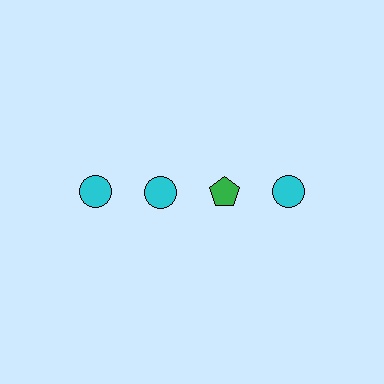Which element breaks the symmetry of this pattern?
The green pentagon in the top row, center column breaks the symmetry. All other shapes are cyan circles.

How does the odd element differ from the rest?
It differs in both color (green instead of cyan) and shape (pentagon instead of circle).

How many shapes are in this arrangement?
There are 4 shapes arranged in a grid pattern.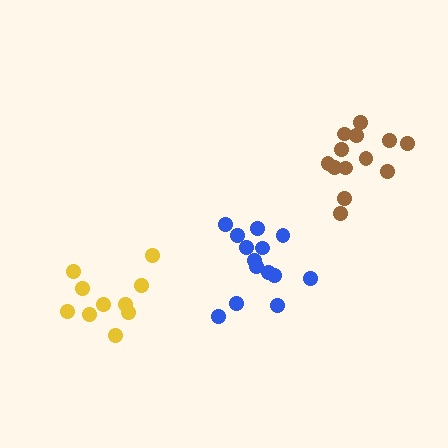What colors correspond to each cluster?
The clusters are colored: blue, yellow, brown.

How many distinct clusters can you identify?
There are 3 distinct clusters.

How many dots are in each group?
Group 1: 14 dots, Group 2: 10 dots, Group 3: 13 dots (37 total).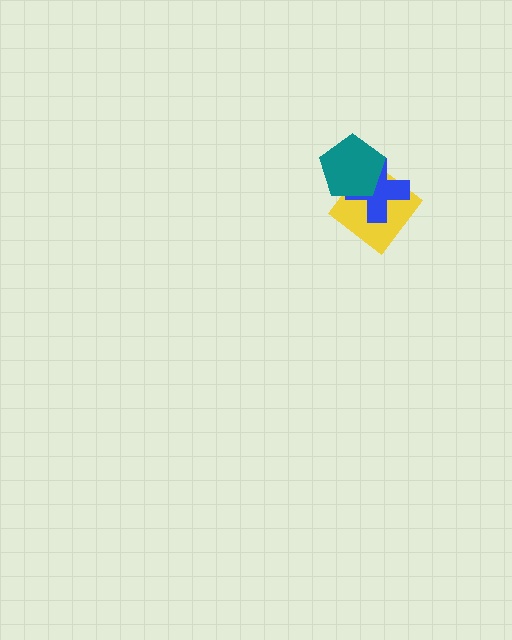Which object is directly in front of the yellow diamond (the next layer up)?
The blue cross is directly in front of the yellow diamond.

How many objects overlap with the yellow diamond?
2 objects overlap with the yellow diamond.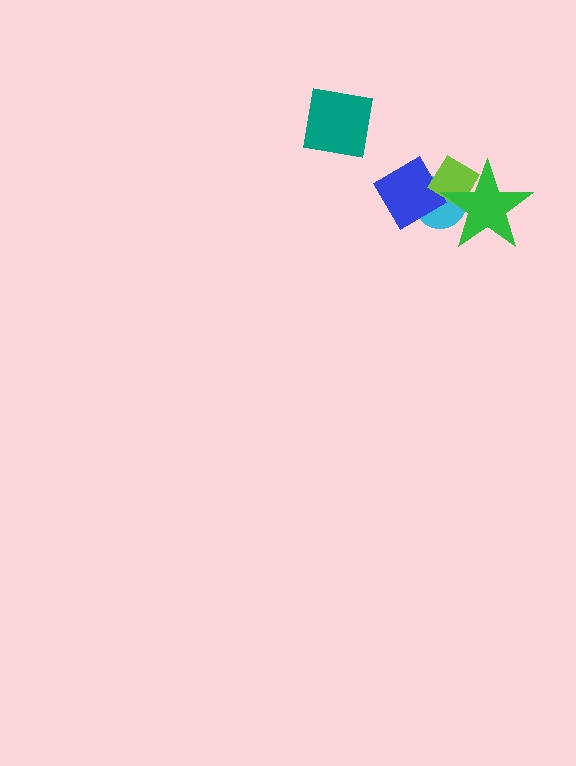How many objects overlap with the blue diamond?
2 objects overlap with the blue diamond.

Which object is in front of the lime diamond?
The green star is in front of the lime diamond.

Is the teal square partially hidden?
No, no other shape covers it.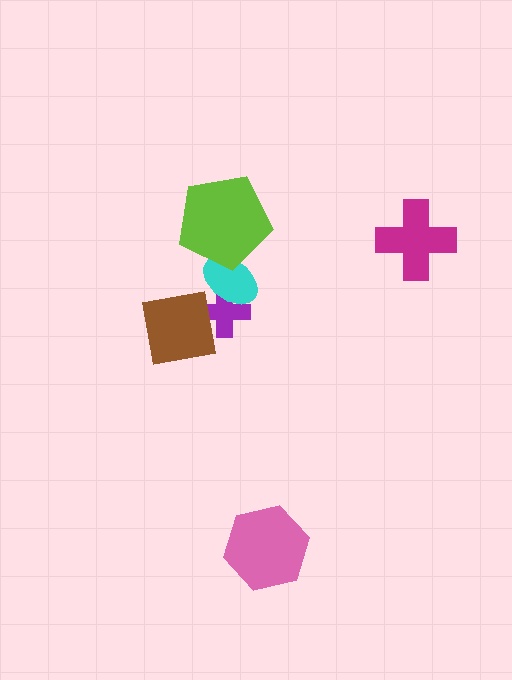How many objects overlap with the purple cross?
2 objects overlap with the purple cross.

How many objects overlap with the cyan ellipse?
2 objects overlap with the cyan ellipse.